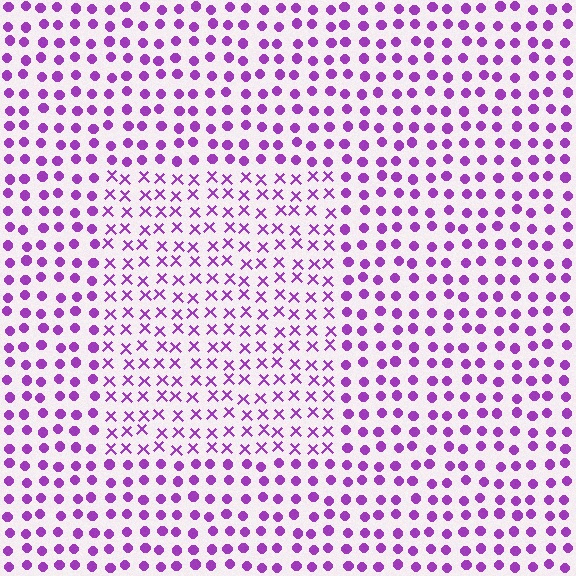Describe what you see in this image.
The image is filled with small purple elements arranged in a uniform grid. A rectangle-shaped region contains X marks, while the surrounding area contains circles. The boundary is defined purely by the change in element shape.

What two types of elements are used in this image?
The image uses X marks inside the rectangle region and circles outside it.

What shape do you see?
I see a rectangle.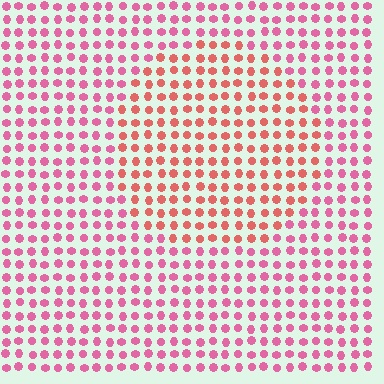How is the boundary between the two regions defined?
The boundary is defined purely by a slight shift in hue (about 31 degrees). Spacing, size, and orientation are identical on both sides.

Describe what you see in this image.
The image is filled with small pink elements in a uniform arrangement. A circle-shaped region is visible where the elements are tinted to a slightly different hue, forming a subtle color boundary.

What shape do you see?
I see a circle.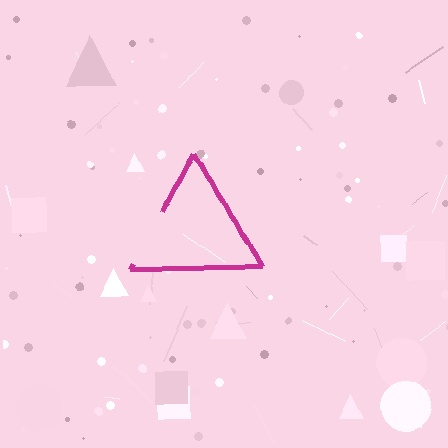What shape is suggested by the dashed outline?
The dashed outline suggests a triangle.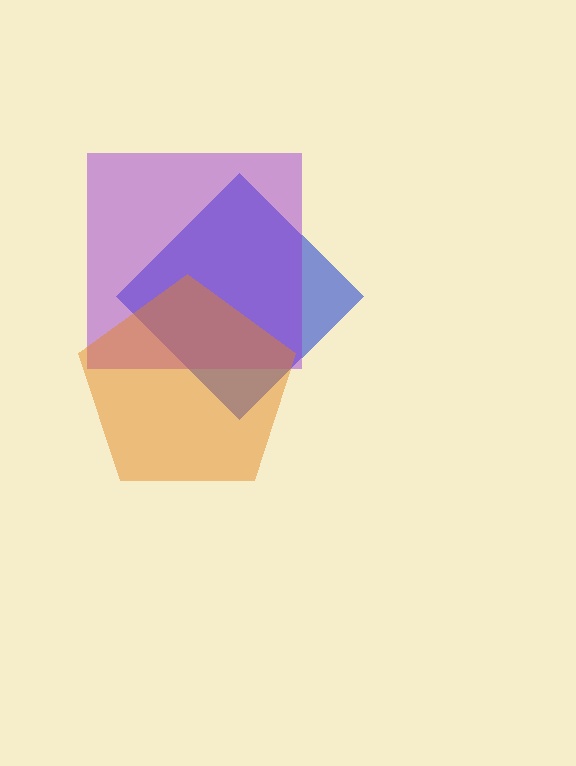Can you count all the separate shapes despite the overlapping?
Yes, there are 3 separate shapes.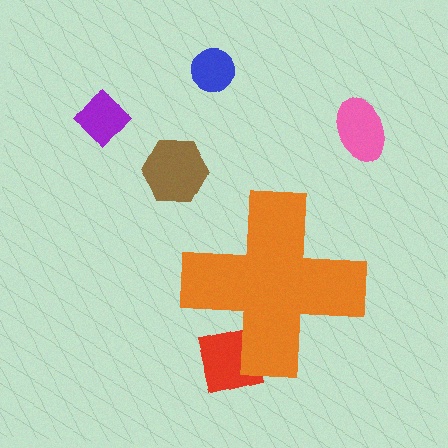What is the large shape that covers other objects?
An orange cross.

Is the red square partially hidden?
Yes, the red square is partially hidden behind the orange cross.